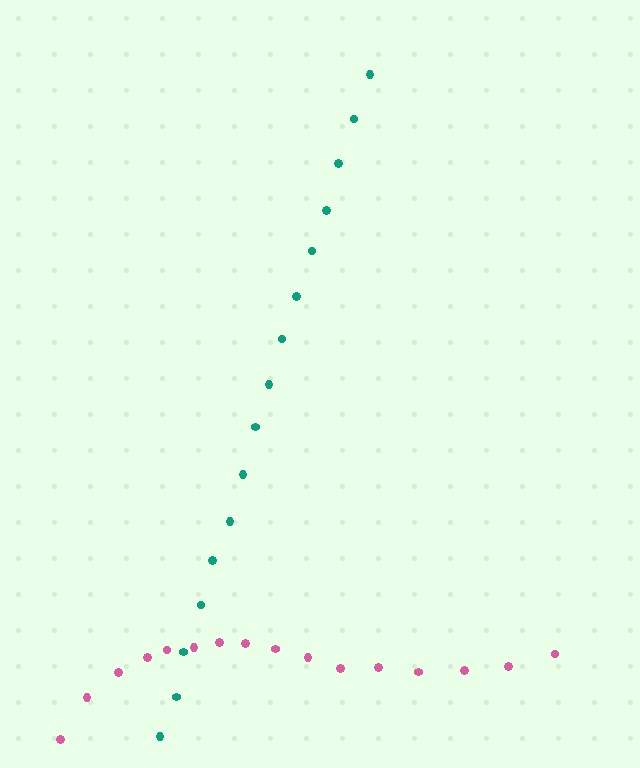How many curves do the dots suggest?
There are 2 distinct paths.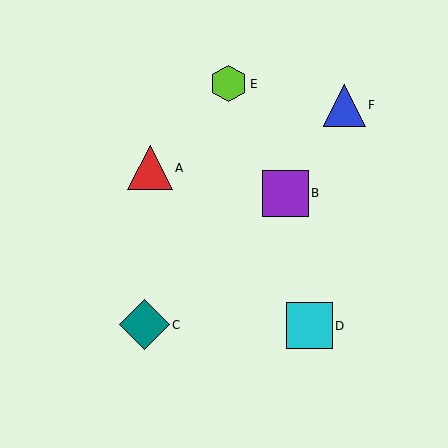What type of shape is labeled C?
Shape C is a teal diamond.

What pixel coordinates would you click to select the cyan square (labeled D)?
Click at (309, 326) to select the cyan square D.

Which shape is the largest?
The teal diamond (labeled C) is the largest.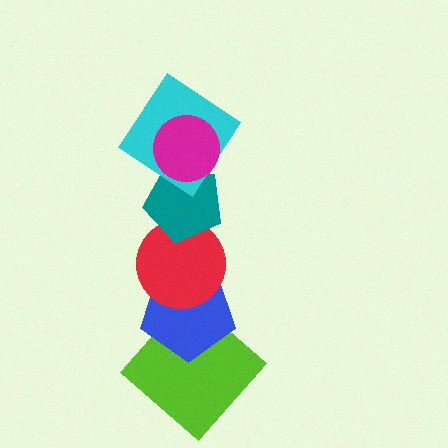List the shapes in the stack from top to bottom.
From top to bottom: the magenta circle, the cyan diamond, the teal pentagon, the red circle, the blue pentagon, the lime diamond.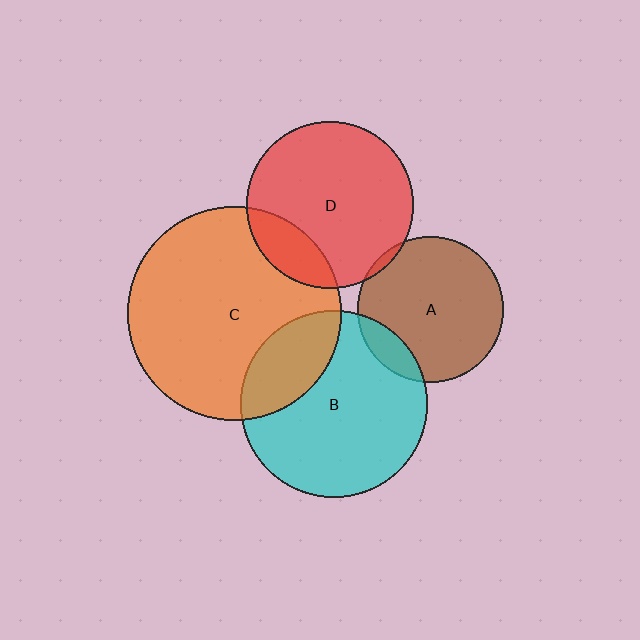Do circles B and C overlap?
Yes.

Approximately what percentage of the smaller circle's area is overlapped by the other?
Approximately 25%.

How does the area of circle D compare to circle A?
Approximately 1.3 times.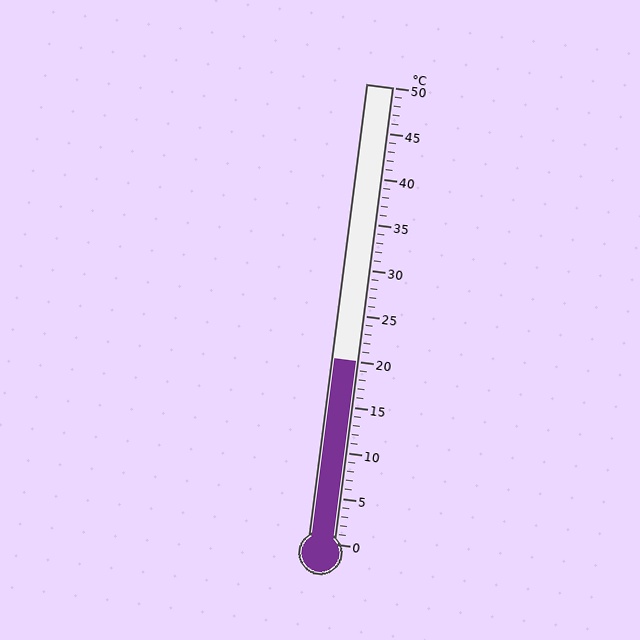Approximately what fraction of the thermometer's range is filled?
The thermometer is filled to approximately 40% of its range.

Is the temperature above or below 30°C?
The temperature is below 30°C.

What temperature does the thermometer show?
The thermometer shows approximately 20°C.